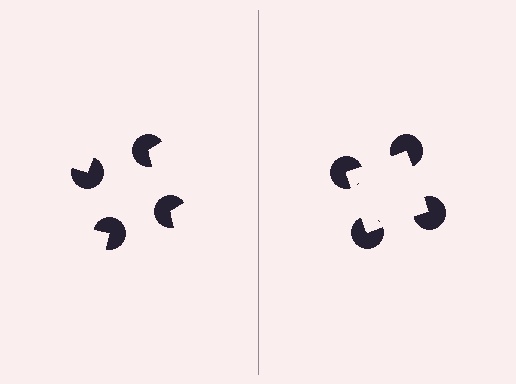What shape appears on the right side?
An illusory square.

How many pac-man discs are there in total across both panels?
8 — 4 on each side.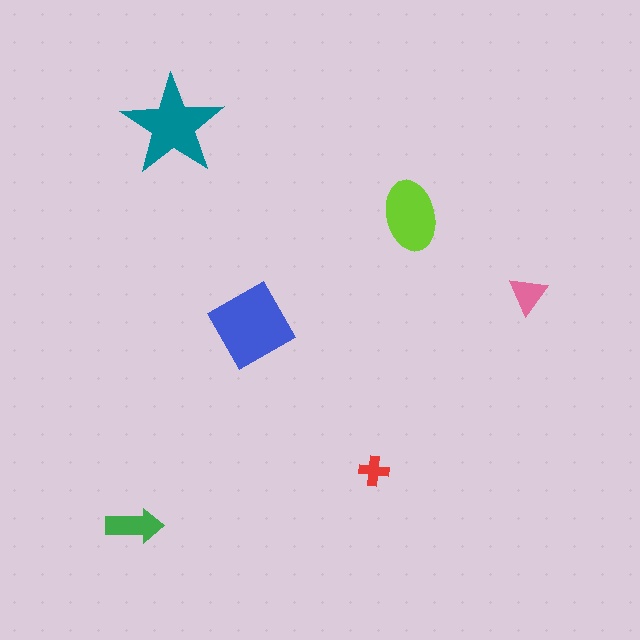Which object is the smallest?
The red cross.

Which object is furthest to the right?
The pink triangle is rightmost.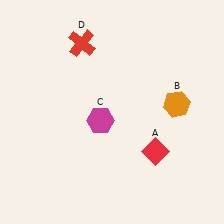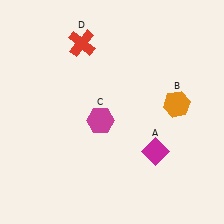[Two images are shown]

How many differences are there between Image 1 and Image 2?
There is 1 difference between the two images.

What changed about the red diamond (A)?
In Image 1, A is red. In Image 2, it changed to magenta.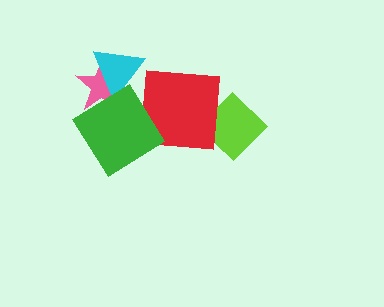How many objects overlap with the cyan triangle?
2 objects overlap with the cyan triangle.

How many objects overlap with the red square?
2 objects overlap with the red square.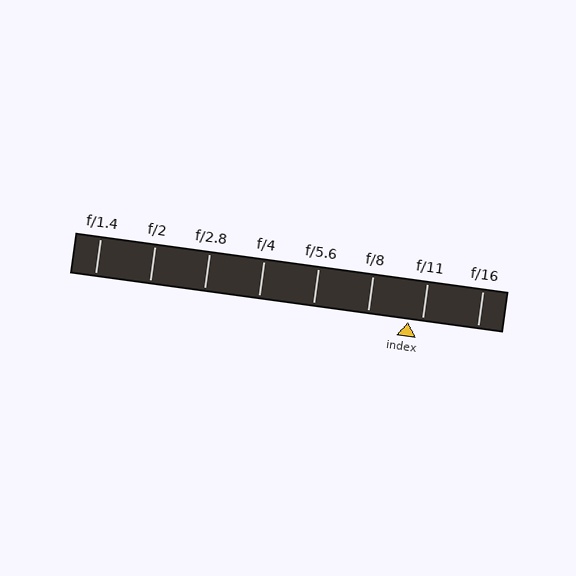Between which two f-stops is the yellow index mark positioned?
The index mark is between f/8 and f/11.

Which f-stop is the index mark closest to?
The index mark is closest to f/11.